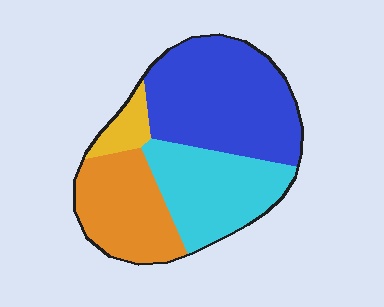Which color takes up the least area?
Yellow, at roughly 5%.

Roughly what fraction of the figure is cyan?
Cyan covers around 25% of the figure.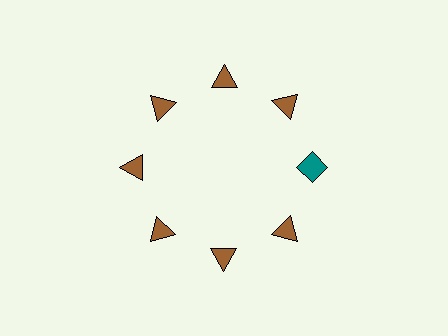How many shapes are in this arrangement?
There are 8 shapes arranged in a ring pattern.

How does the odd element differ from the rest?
It differs in both color (teal instead of brown) and shape (diamond instead of triangle).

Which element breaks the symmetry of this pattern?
The teal diamond at roughly the 3 o'clock position breaks the symmetry. All other shapes are brown triangles.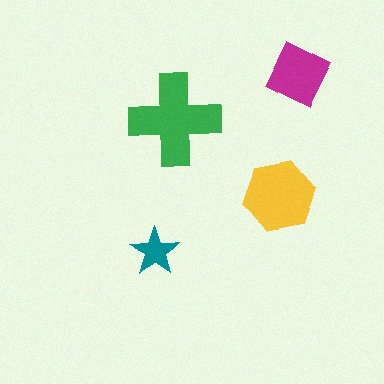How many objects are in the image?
There are 4 objects in the image.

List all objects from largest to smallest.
The green cross, the yellow hexagon, the magenta diamond, the teal star.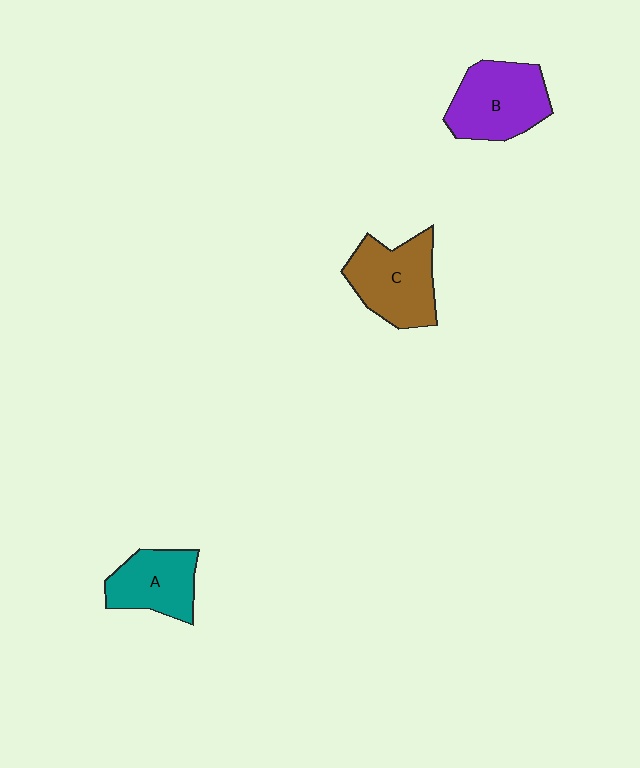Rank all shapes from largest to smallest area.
From largest to smallest: B (purple), C (brown), A (teal).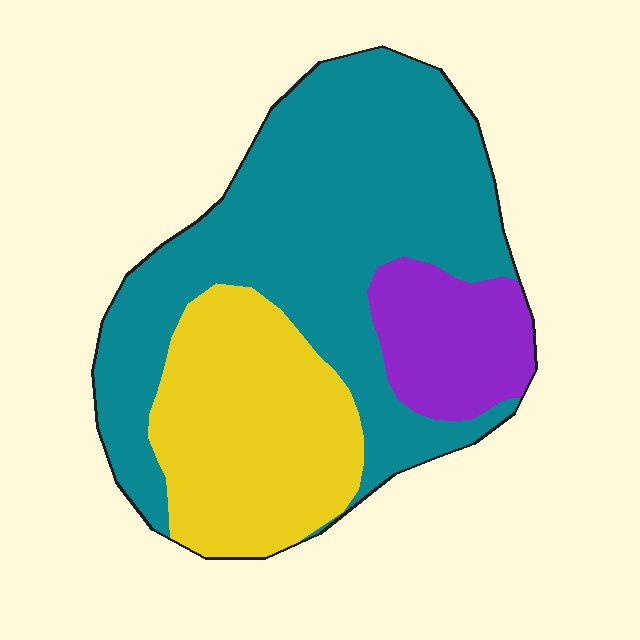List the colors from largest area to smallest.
From largest to smallest: teal, yellow, purple.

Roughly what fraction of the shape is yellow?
Yellow covers about 30% of the shape.